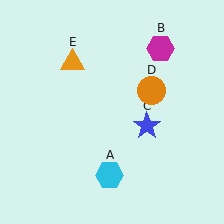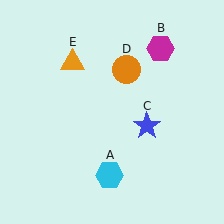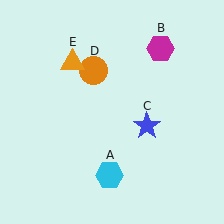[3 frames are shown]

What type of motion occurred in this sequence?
The orange circle (object D) rotated counterclockwise around the center of the scene.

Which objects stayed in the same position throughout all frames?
Cyan hexagon (object A) and magenta hexagon (object B) and blue star (object C) and orange triangle (object E) remained stationary.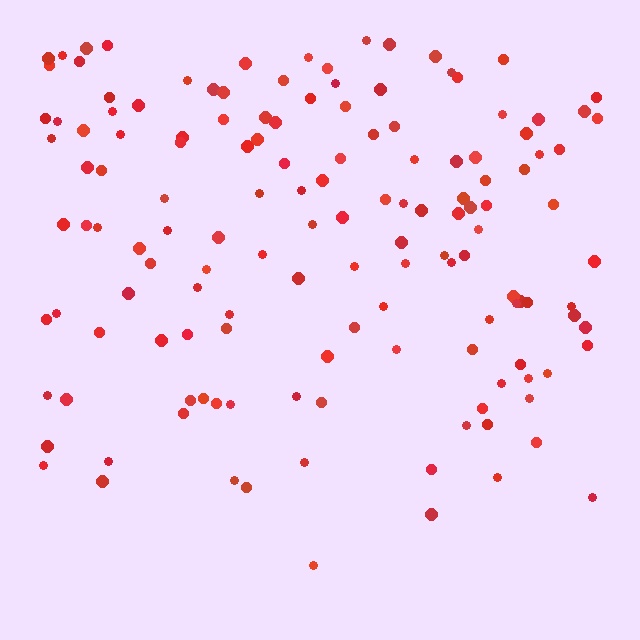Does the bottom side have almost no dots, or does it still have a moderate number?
Still a moderate number, just noticeably fewer than the top.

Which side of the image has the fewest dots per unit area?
The bottom.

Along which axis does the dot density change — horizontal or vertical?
Vertical.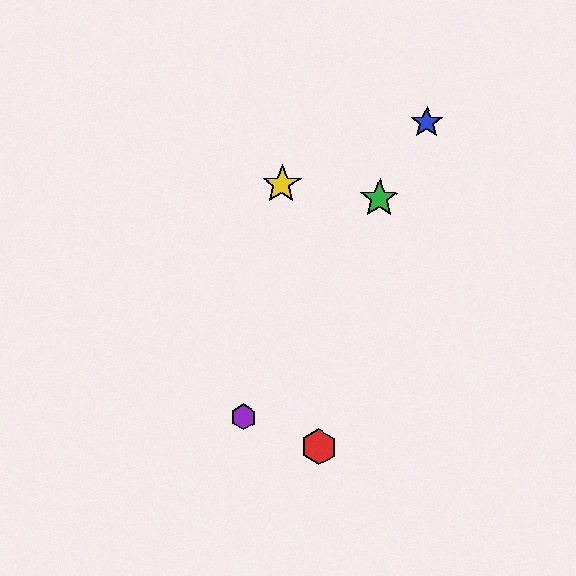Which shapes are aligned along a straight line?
The blue star, the green star, the purple hexagon are aligned along a straight line.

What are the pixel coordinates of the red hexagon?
The red hexagon is at (319, 447).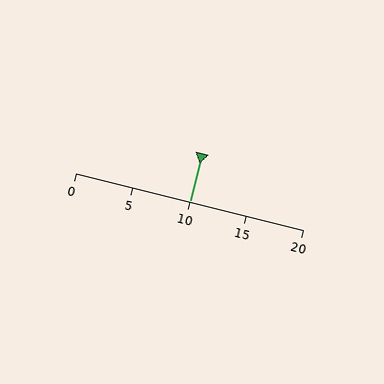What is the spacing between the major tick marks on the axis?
The major ticks are spaced 5 apart.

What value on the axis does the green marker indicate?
The marker indicates approximately 10.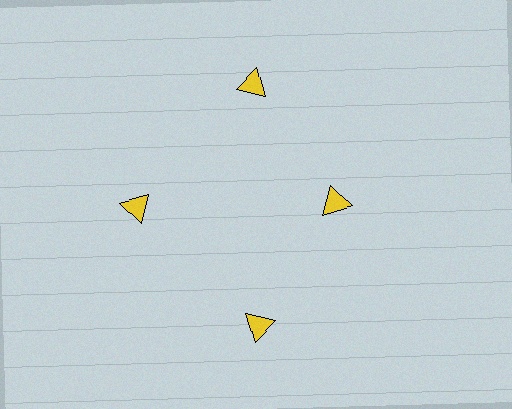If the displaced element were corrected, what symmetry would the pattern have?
It would have 4-fold rotational symmetry — the pattern would map onto itself every 90 degrees.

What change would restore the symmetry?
The symmetry would be restored by moving it outward, back onto the ring so that all 4 triangles sit at equal angles and equal distance from the center.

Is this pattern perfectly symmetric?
No. The 4 yellow triangles are arranged in a ring, but one element near the 3 o'clock position is pulled inward toward the center, breaking the 4-fold rotational symmetry.